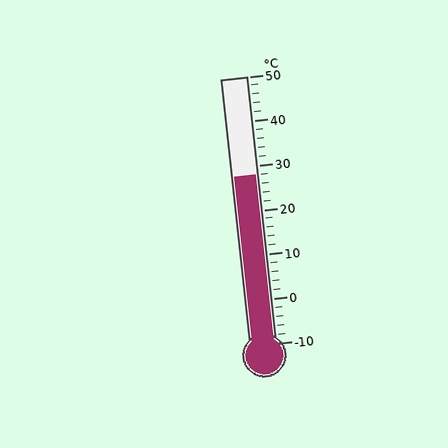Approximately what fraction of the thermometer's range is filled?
The thermometer is filled to approximately 65% of its range.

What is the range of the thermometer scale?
The thermometer scale ranges from -10°C to 50°C.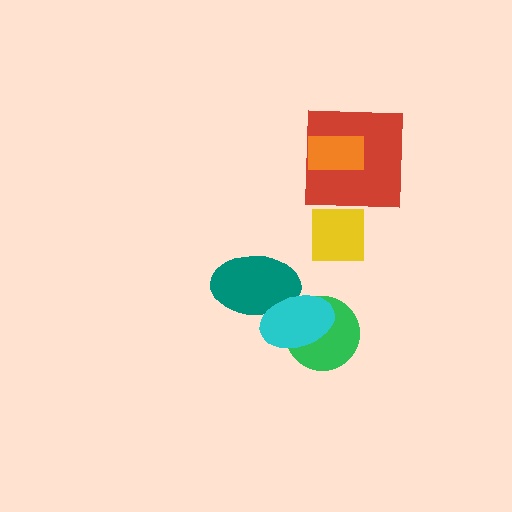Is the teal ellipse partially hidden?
Yes, it is partially covered by another shape.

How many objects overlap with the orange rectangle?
1 object overlaps with the orange rectangle.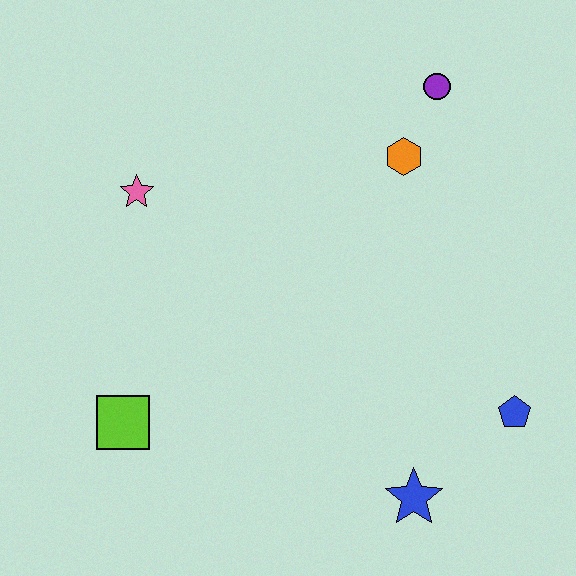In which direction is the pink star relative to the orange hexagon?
The pink star is to the left of the orange hexagon.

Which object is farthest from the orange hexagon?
The lime square is farthest from the orange hexagon.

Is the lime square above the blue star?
Yes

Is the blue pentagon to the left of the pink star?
No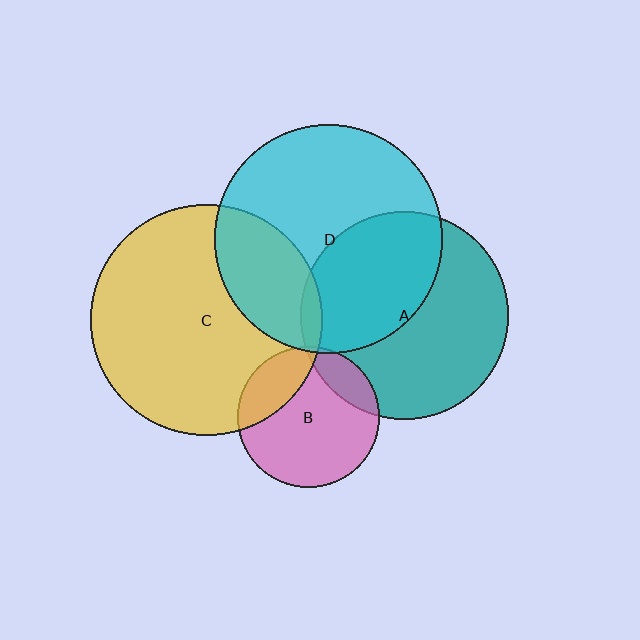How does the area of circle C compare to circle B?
Approximately 2.7 times.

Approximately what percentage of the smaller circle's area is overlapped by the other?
Approximately 25%.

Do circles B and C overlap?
Yes.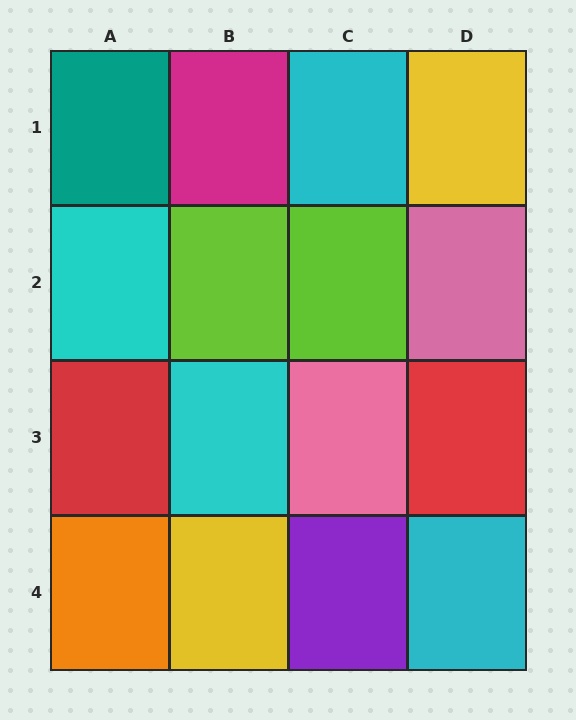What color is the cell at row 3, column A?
Red.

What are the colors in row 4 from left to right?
Orange, yellow, purple, cyan.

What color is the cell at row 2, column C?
Lime.